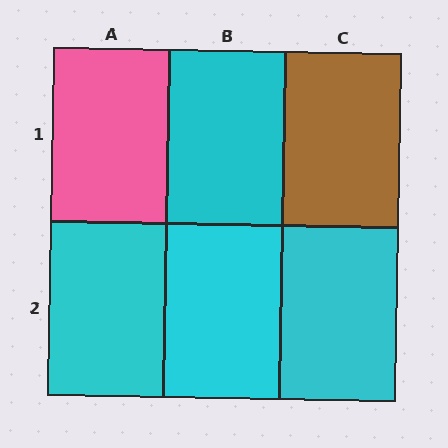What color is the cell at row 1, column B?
Cyan.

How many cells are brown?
1 cell is brown.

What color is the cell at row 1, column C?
Brown.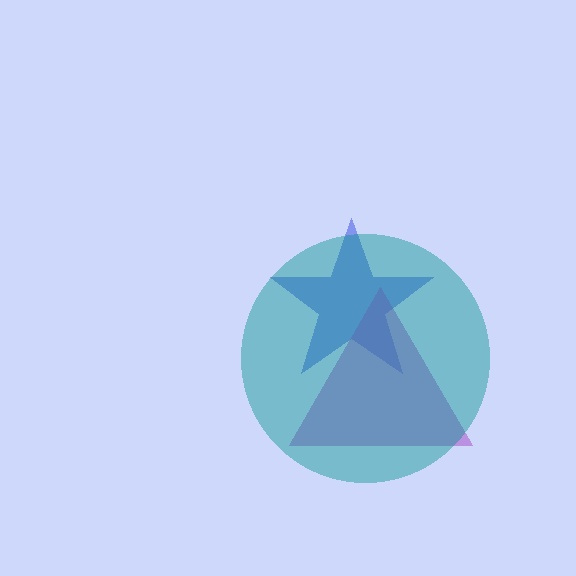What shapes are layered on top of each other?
The layered shapes are: a blue star, a purple triangle, a teal circle.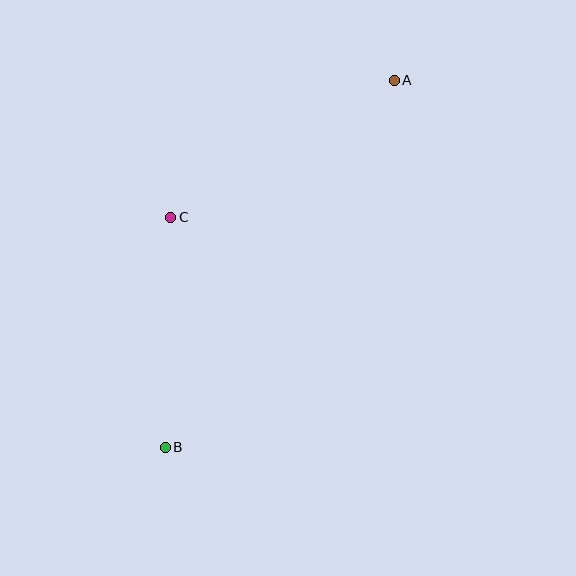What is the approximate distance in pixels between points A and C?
The distance between A and C is approximately 262 pixels.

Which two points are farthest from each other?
Points A and B are farthest from each other.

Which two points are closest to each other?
Points B and C are closest to each other.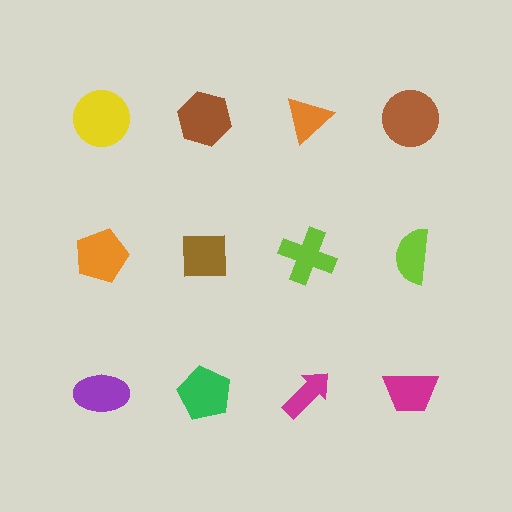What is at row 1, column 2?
A brown hexagon.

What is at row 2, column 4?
A lime semicircle.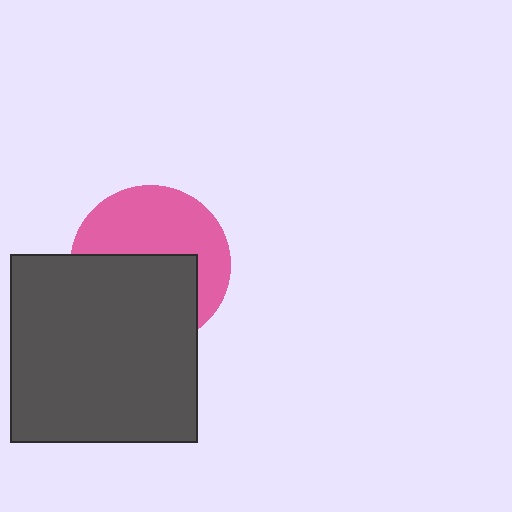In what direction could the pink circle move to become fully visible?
The pink circle could move up. That would shift it out from behind the dark gray square entirely.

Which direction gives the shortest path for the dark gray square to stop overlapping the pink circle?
Moving down gives the shortest separation.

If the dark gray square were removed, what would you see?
You would see the complete pink circle.